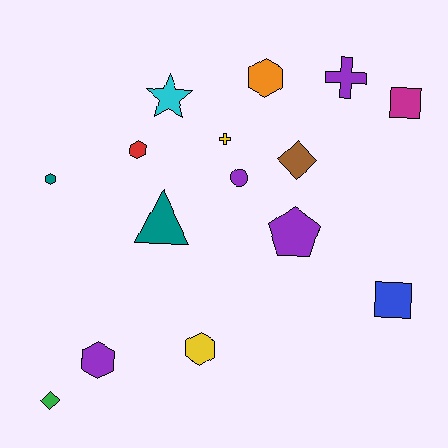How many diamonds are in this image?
There are 2 diamonds.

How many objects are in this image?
There are 15 objects.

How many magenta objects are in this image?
There is 1 magenta object.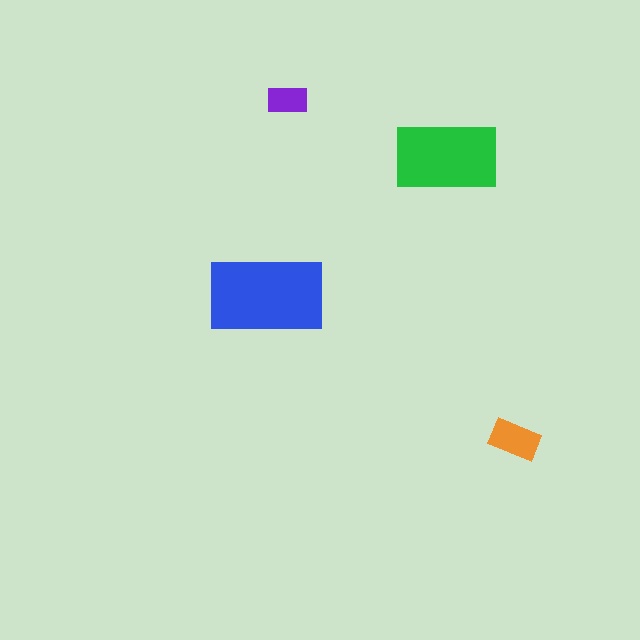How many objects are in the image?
There are 4 objects in the image.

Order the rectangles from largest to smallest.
the blue one, the green one, the orange one, the purple one.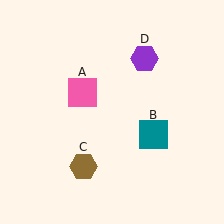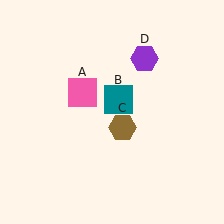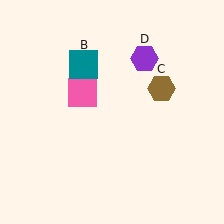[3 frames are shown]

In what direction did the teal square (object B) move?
The teal square (object B) moved up and to the left.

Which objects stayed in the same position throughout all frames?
Pink square (object A) and purple hexagon (object D) remained stationary.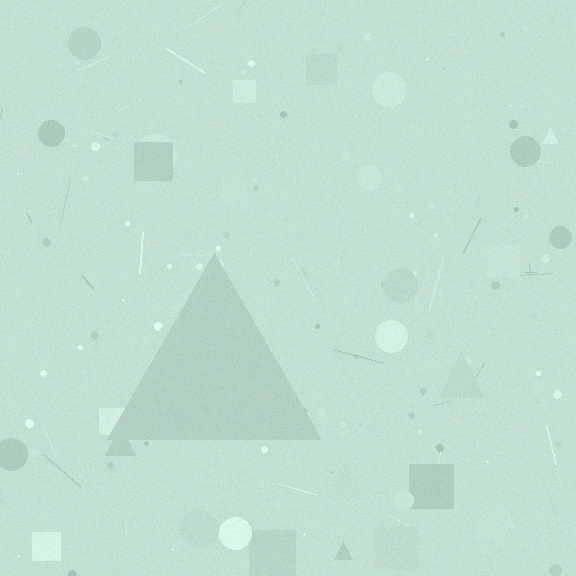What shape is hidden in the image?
A triangle is hidden in the image.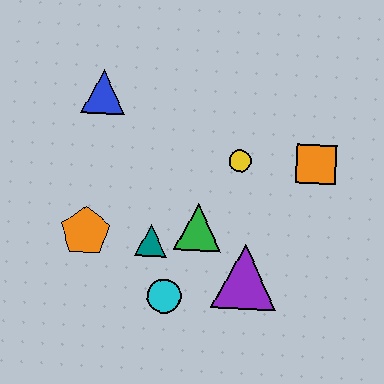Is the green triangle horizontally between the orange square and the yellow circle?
No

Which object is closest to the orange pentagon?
The teal triangle is closest to the orange pentagon.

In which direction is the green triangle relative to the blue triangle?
The green triangle is below the blue triangle.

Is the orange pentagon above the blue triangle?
No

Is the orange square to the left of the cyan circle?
No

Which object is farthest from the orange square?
The orange pentagon is farthest from the orange square.